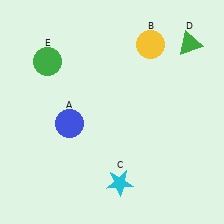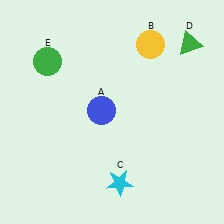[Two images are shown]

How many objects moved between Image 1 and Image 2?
1 object moved between the two images.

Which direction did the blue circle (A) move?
The blue circle (A) moved right.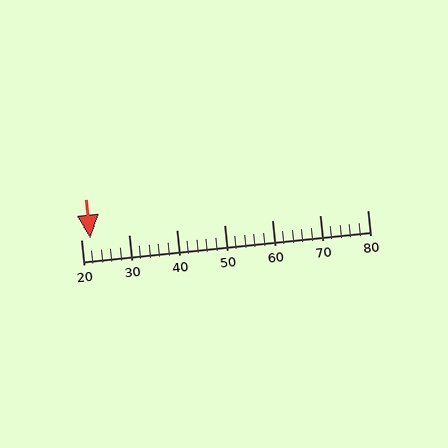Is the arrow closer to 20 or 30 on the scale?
The arrow is closer to 20.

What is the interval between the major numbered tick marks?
The major tick marks are spaced 10 units apart.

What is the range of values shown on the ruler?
The ruler shows values from 20 to 80.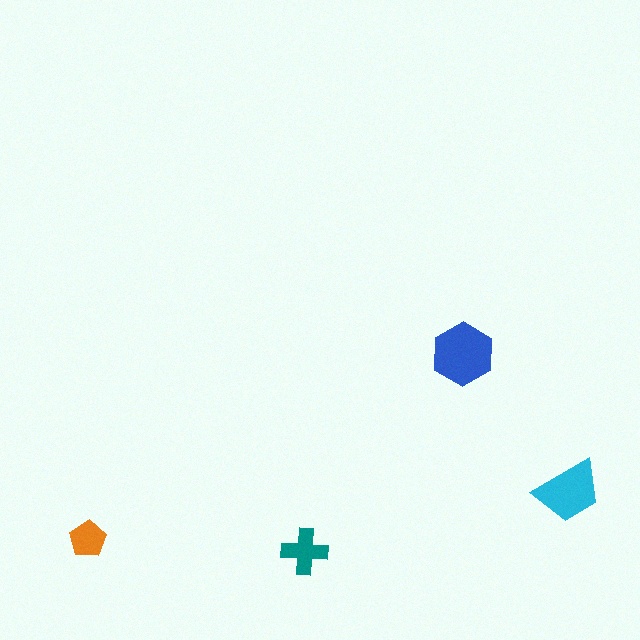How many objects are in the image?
There are 4 objects in the image.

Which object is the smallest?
The orange pentagon.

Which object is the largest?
The blue hexagon.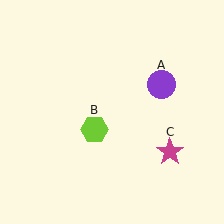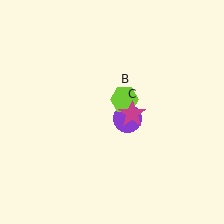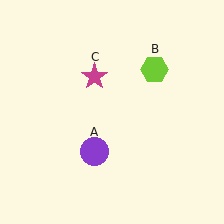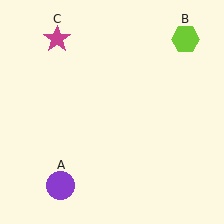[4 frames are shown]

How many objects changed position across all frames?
3 objects changed position: purple circle (object A), lime hexagon (object B), magenta star (object C).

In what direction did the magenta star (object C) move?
The magenta star (object C) moved up and to the left.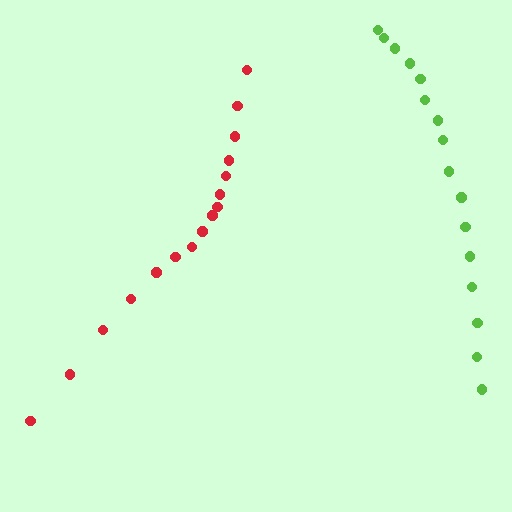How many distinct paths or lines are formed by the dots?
There are 2 distinct paths.